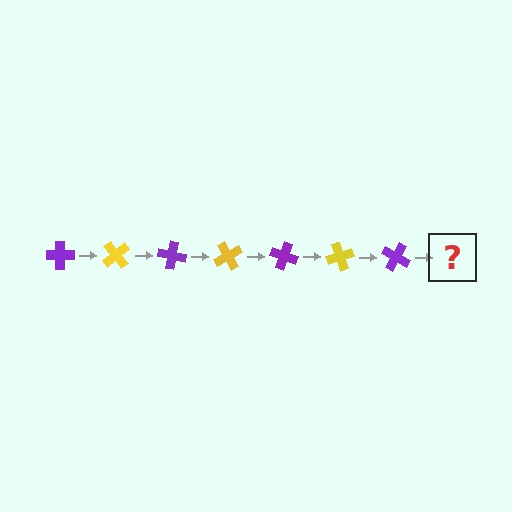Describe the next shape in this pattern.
It should be a yellow cross, rotated 350 degrees from the start.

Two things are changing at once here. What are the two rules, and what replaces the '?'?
The two rules are that it rotates 50 degrees each step and the color cycles through purple and yellow. The '?' should be a yellow cross, rotated 350 degrees from the start.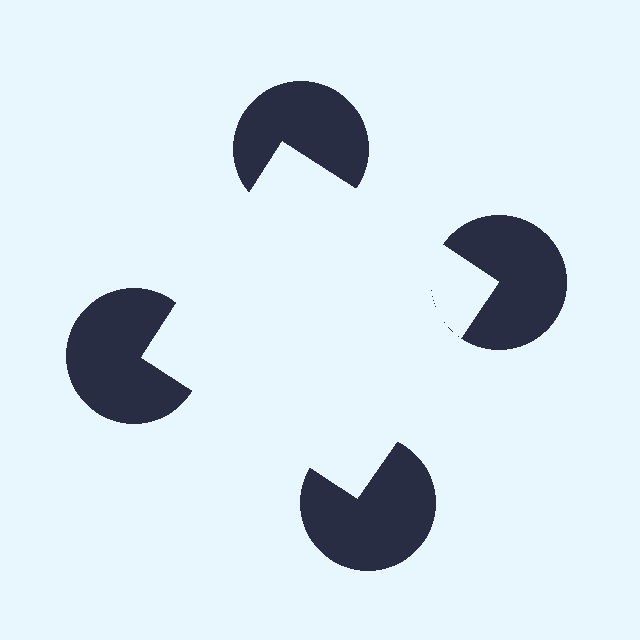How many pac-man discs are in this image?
There are 4 — one at each vertex of the illusory square.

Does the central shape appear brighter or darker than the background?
It typically appears slightly brighter than the background, even though no actual brightness change is drawn.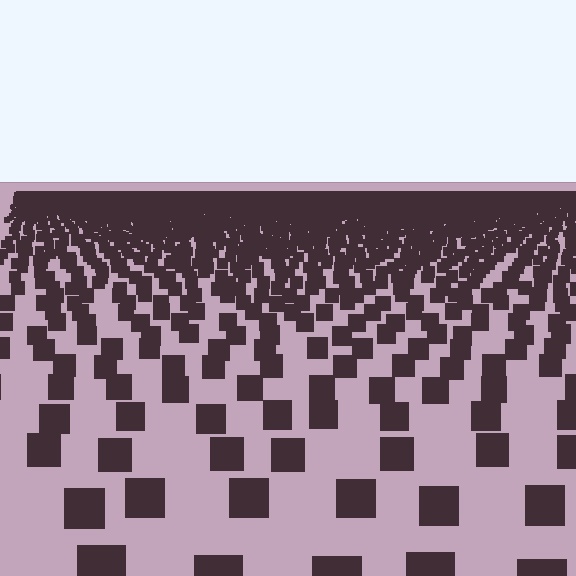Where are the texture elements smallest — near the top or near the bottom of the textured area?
Near the top.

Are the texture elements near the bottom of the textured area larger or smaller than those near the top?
Larger. Near the bottom, elements are closer to the viewer and appear at a bigger on-screen size.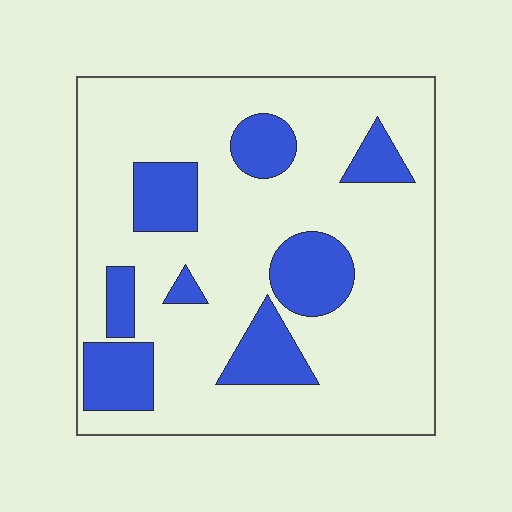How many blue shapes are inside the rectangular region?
8.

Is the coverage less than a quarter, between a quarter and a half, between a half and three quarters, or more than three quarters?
Less than a quarter.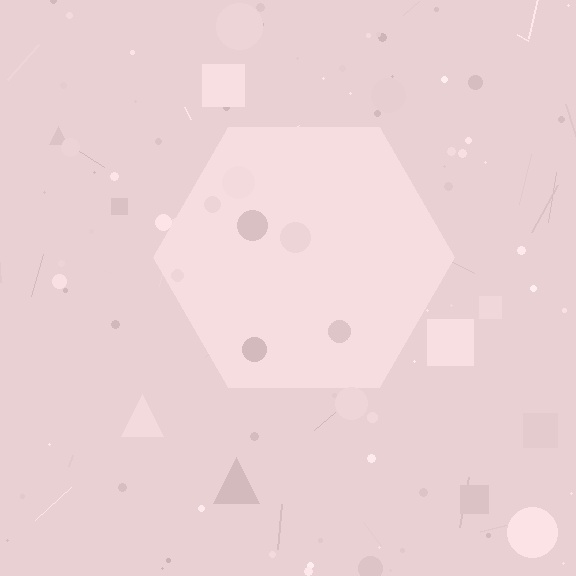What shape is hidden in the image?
A hexagon is hidden in the image.